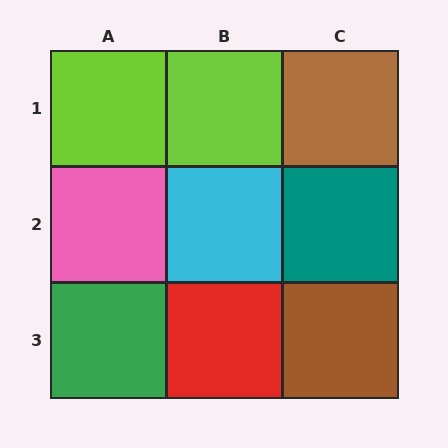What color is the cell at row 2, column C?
Teal.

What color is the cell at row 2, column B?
Cyan.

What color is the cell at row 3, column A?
Green.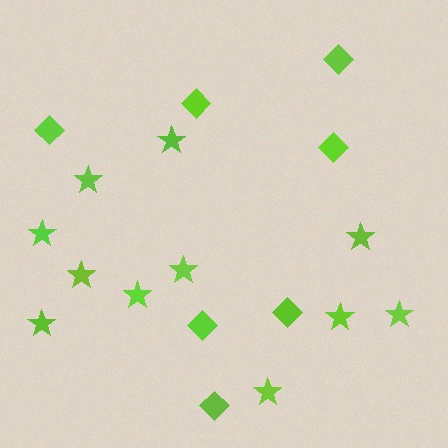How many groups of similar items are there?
There are 2 groups: one group of diamonds (7) and one group of stars (11).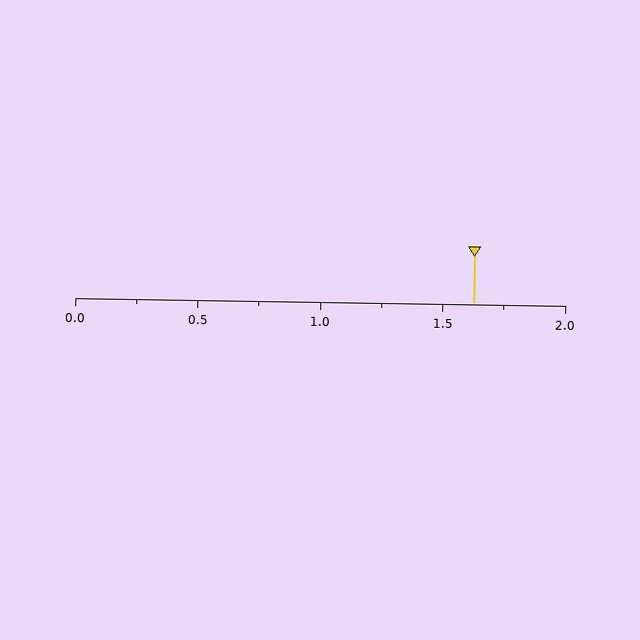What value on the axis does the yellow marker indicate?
The marker indicates approximately 1.62.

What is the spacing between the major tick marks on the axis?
The major ticks are spaced 0.5 apart.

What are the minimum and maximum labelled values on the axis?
The axis runs from 0.0 to 2.0.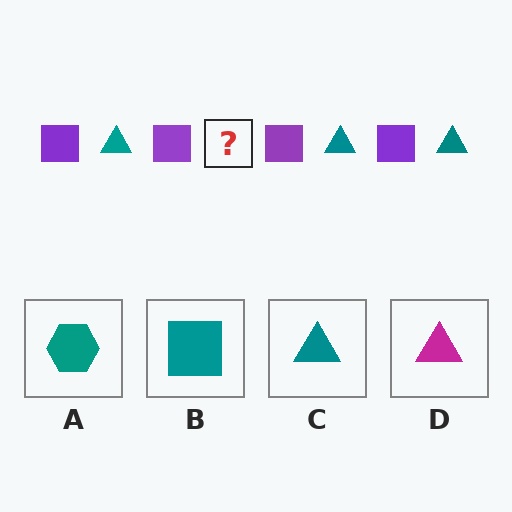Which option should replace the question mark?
Option C.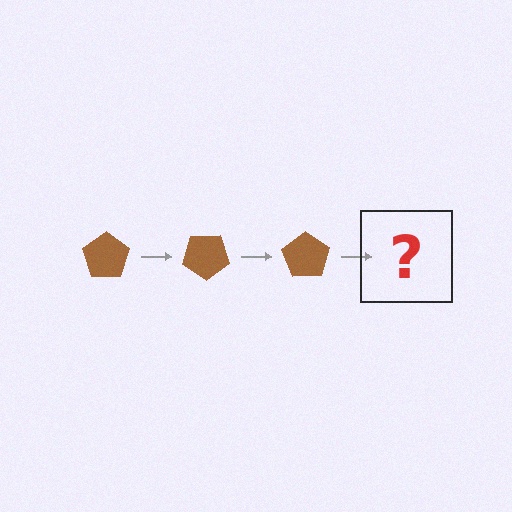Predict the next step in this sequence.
The next step is a brown pentagon rotated 105 degrees.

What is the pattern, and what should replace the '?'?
The pattern is that the pentagon rotates 35 degrees each step. The '?' should be a brown pentagon rotated 105 degrees.